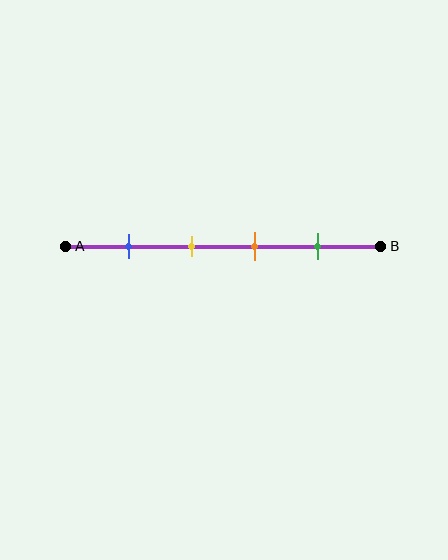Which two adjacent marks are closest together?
The yellow and orange marks are the closest adjacent pair.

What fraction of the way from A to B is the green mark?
The green mark is approximately 80% (0.8) of the way from A to B.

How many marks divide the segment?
There are 4 marks dividing the segment.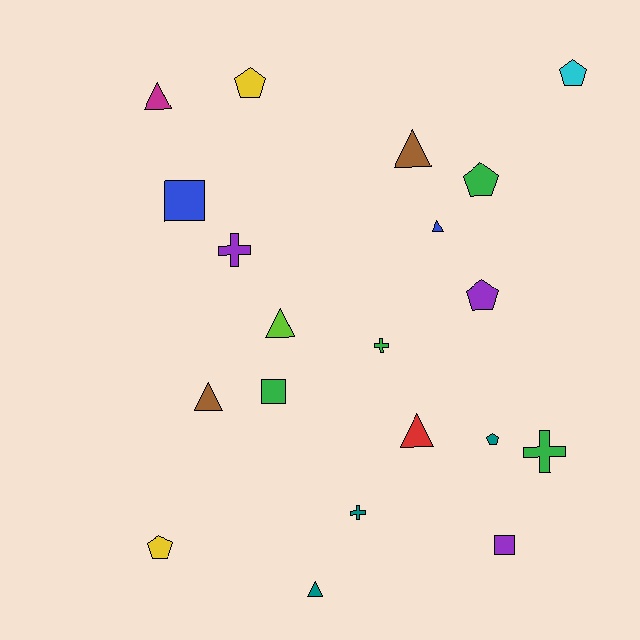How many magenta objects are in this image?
There is 1 magenta object.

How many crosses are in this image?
There are 4 crosses.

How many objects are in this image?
There are 20 objects.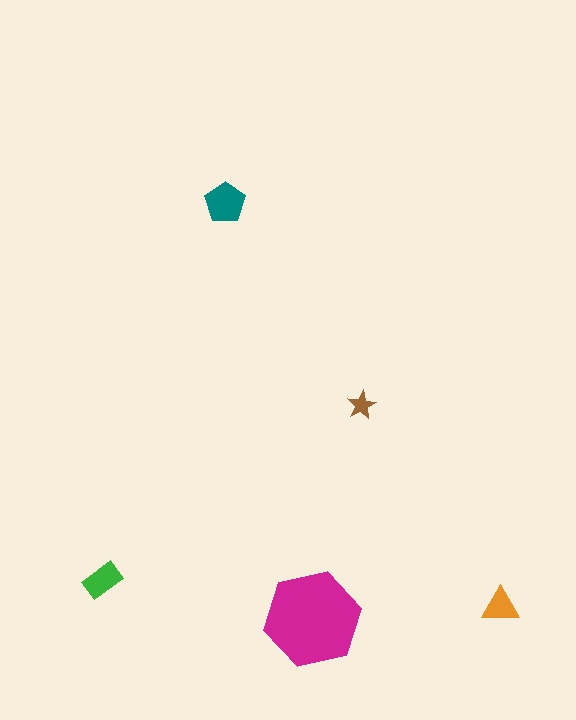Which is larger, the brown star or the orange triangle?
The orange triangle.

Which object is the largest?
The magenta hexagon.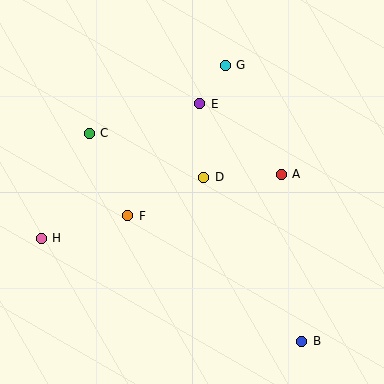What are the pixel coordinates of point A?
Point A is at (281, 174).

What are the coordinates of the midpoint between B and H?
The midpoint between B and H is at (172, 290).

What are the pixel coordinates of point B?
Point B is at (302, 341).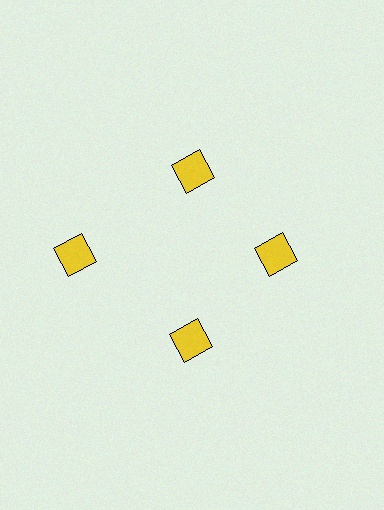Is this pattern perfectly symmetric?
No. The 4 yellow diamonds are arranged in a ring, but one element near the 9 o'clock position is pushed outward from the center, breaking the 4-fold rotational symmetry.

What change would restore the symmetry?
The symmetry would be restored by moving it inward, back onto the ring so that all 4 diamonds sit at equal angles and equal distance from the center.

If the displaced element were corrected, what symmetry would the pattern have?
It would have 4-fold rotational symmetry — the pattern would map onto itself every 90 degrees.